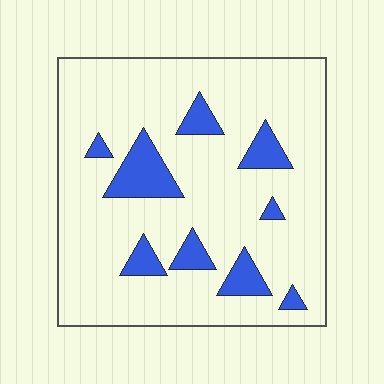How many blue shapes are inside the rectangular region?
9.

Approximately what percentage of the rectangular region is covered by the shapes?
Approximately 15%.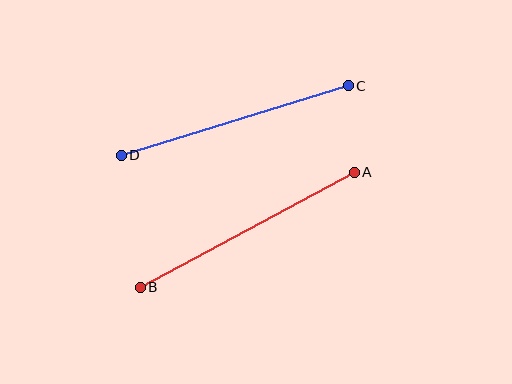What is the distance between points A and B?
The distance is approximately 243 pixels.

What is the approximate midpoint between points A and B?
The midpoint is at approximately (247, 230) pixels.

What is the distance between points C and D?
The distance is approximately 238 pixels.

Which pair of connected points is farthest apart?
Points A and B are farthest apart.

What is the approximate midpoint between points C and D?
The midpoint is at approximately (235, 121) pixels.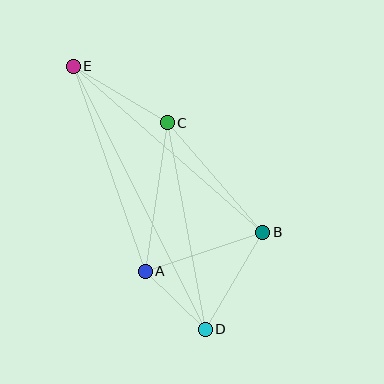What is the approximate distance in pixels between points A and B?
The distance between A and B is approximately 124 pixels.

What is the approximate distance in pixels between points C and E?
The distance between C and E is approximately 110 pixels.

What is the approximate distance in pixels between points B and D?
The distance between B and D is approximately 113 pixels.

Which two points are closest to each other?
Points A and D are closest to each other.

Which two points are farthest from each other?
Points D and E are farthest from each other.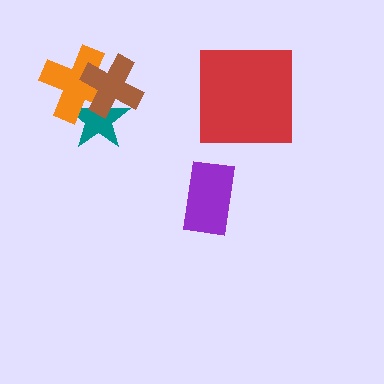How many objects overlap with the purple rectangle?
0 objects overlap with the purple rectangle.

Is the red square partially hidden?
No, no other shape covers it.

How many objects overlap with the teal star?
2 objects overlap with the teal star.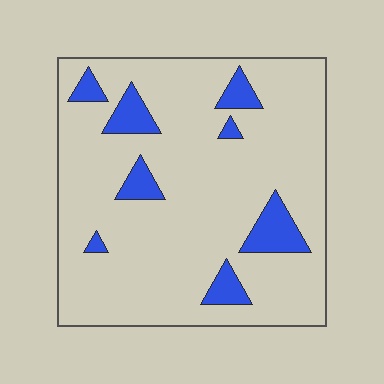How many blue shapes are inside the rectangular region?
8.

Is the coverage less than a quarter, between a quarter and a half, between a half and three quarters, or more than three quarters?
Less than a quarter.